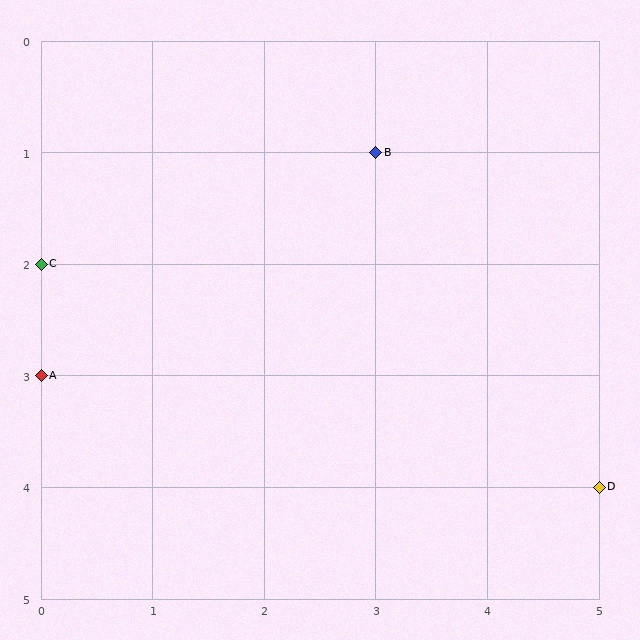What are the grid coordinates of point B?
Point B is at grid coordinates (3, 1).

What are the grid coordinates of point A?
Point A is at grid coordinates (0, 3).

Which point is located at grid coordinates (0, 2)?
Point C is at (0, 2).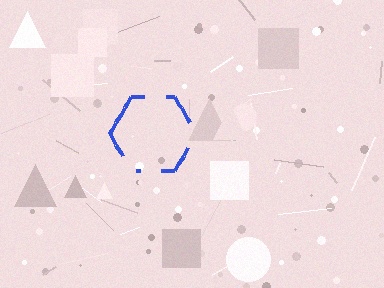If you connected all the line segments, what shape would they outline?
They would outline a hexagon.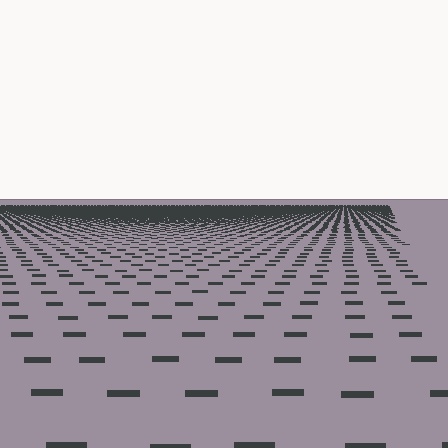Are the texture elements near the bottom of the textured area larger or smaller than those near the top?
Larger. Near the bottom, elements are closer to the viewer and appear at a bigger on-screen size.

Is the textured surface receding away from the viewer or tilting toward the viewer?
The surface is receding away from the viewer. Texture elements get smaller and denser toward the top.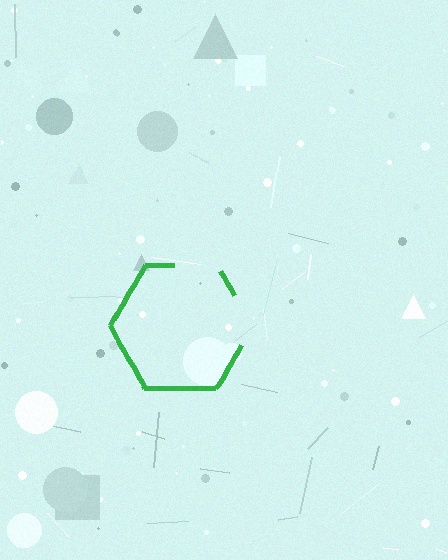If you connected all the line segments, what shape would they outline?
They would outline a hexagon.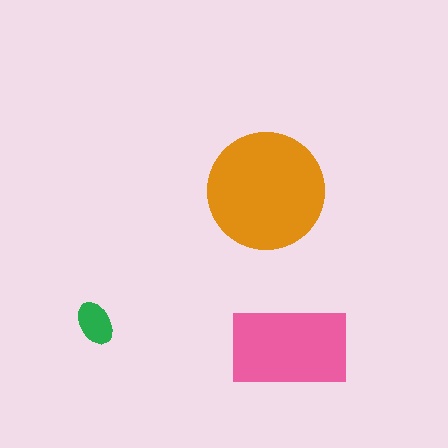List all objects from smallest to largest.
The green ellipse, the pink rectangle, the orange circle.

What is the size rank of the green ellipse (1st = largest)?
3rd.